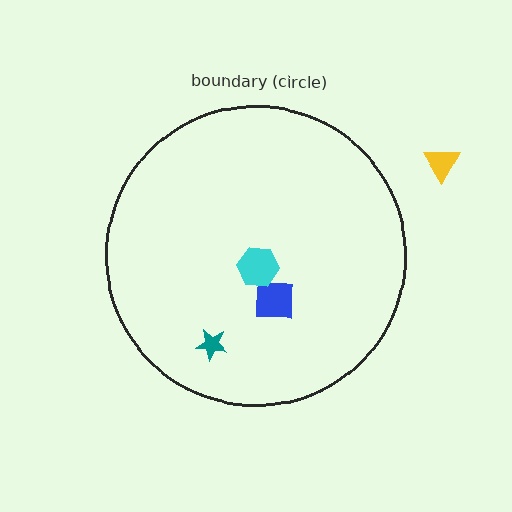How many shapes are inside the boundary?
3 inside, 1 outside.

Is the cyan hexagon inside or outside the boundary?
Inside.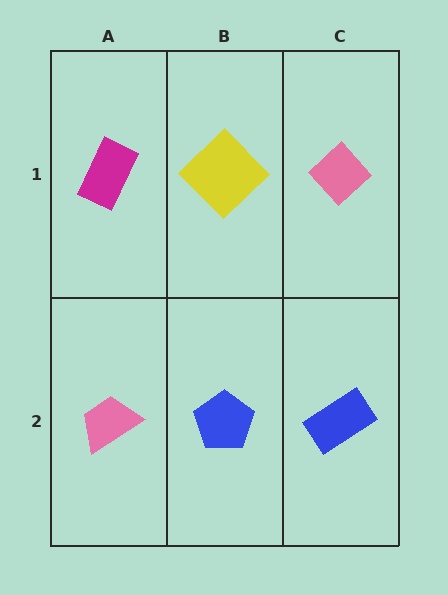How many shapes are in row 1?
3 shapes.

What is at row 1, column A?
A magenta rectangle.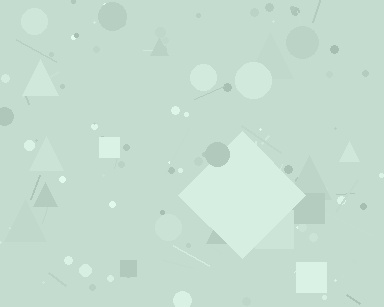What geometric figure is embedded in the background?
A diamond is embedded in the background.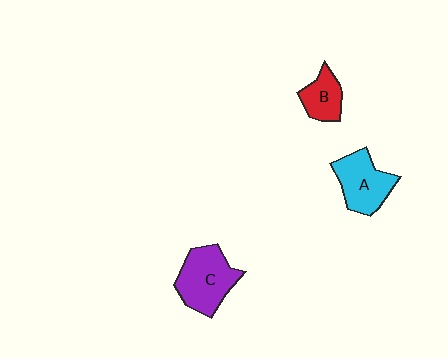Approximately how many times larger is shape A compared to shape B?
Approximately 1.6 times.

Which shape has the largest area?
Shape C (purple).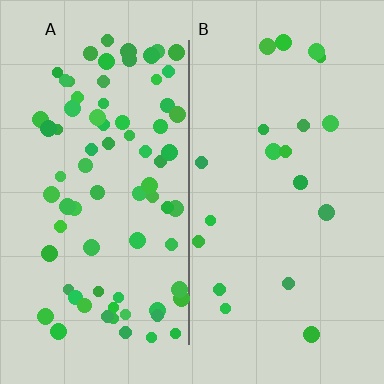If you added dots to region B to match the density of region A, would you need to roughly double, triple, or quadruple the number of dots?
Approximately quadruple.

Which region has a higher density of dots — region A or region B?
A (the left).